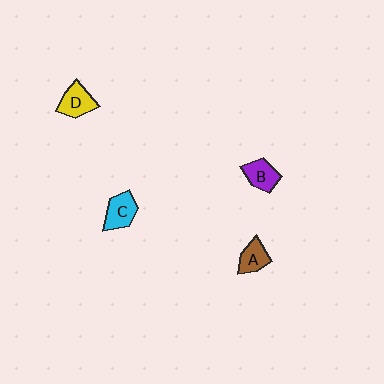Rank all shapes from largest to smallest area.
From largest to smallest: C (cyan), D (yellow), B (purple), A (brown).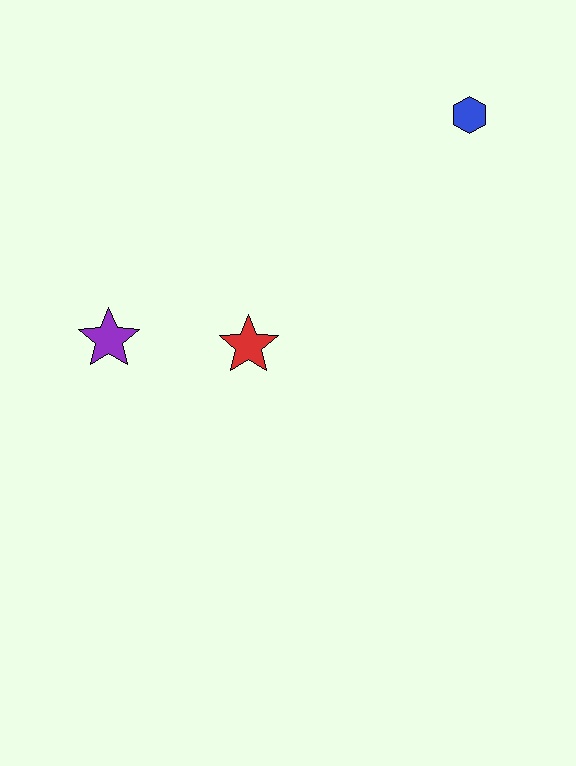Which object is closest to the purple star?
The red star is closest to the purple star.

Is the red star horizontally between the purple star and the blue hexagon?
Yes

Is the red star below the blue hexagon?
Yes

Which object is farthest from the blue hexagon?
The purple star is farthest from the blue hexagon.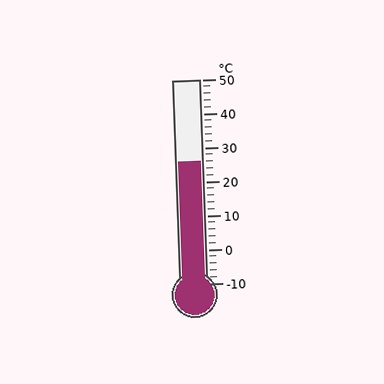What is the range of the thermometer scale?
The thermometer scale ranges from -10°C to 50°C.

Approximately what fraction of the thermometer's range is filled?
The thermometer is filled to approximately 60% of its range.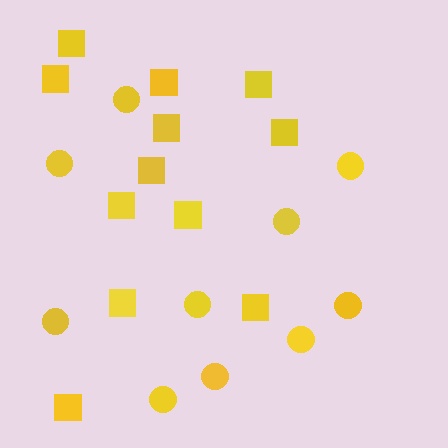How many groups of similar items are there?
There are 2 groups: one group of circles (10) and one group of squares (12).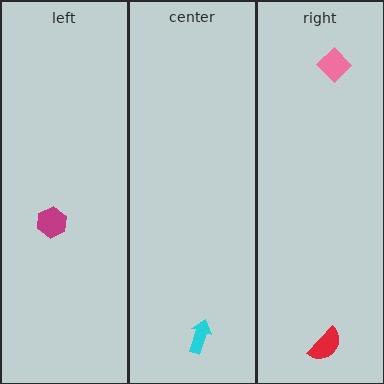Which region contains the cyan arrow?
The center region.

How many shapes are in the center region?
1.